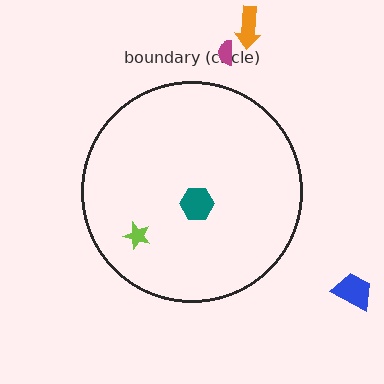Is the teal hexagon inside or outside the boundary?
Inside.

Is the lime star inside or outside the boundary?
Inside.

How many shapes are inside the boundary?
2 inside, 3 outside.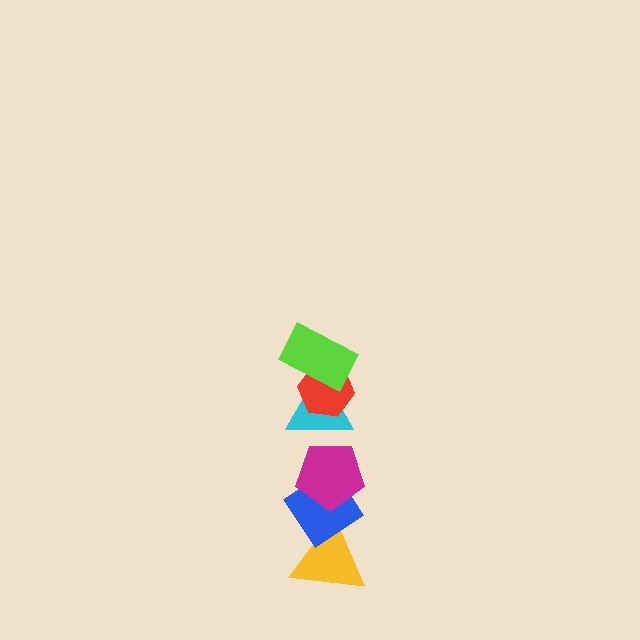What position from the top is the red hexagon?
The red hexagon is 2nd from the top.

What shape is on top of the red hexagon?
The lime rectangle is on top of the red hexagon.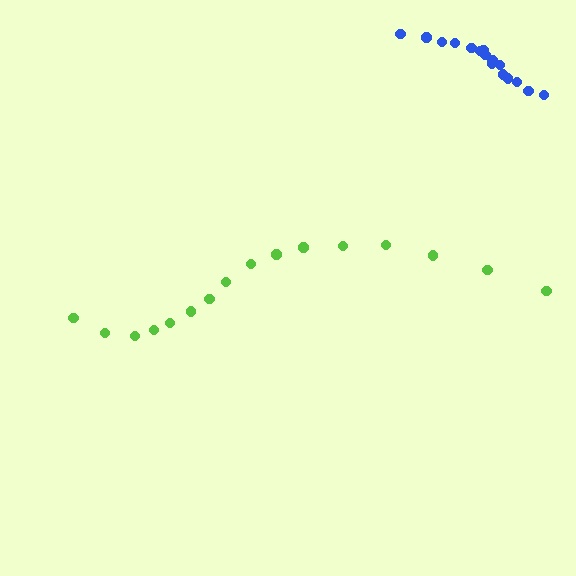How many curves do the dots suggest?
There are 2 distinct paths.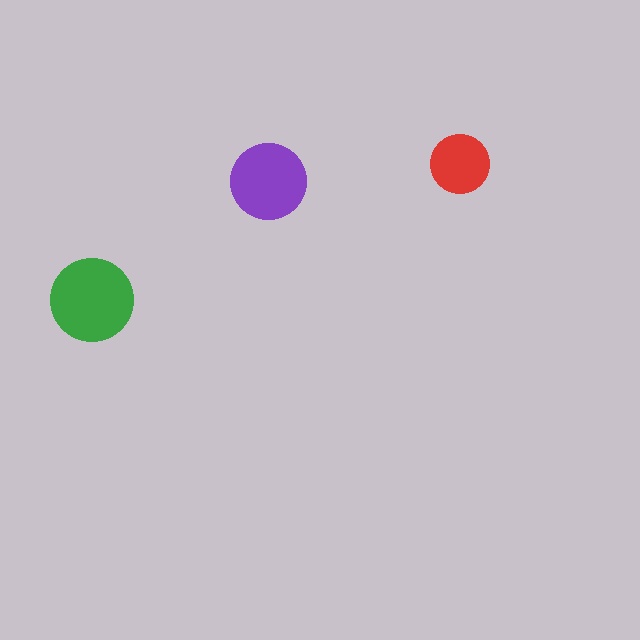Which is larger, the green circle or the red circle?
The green one.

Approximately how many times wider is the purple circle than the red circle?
About 1.5 times wider.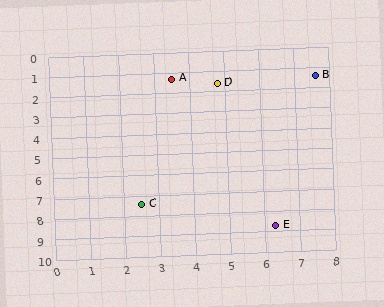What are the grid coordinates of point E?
Point E is at approximately (6.3, 8.7).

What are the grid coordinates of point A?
Point A is at approximately (3.5, 1.3).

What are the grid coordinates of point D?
Point D is at approximately (4.8, 1.6).